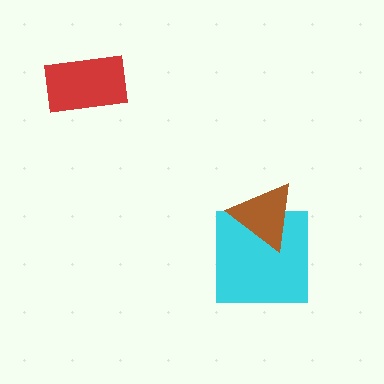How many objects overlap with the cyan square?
1 object overlaps with the cyan square.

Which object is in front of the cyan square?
The brown triangle is in front of the cyan square.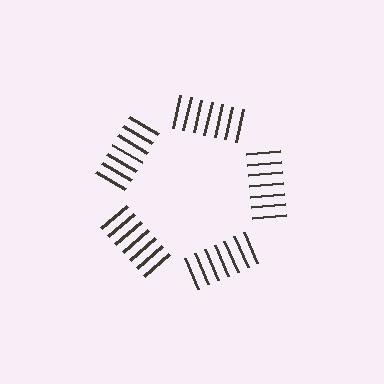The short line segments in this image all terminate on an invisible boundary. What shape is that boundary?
An illusory pentagon — the line segments terminate on its edges but no continuous stroke is drawn.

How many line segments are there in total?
35 — 7 along each of the 5 edges.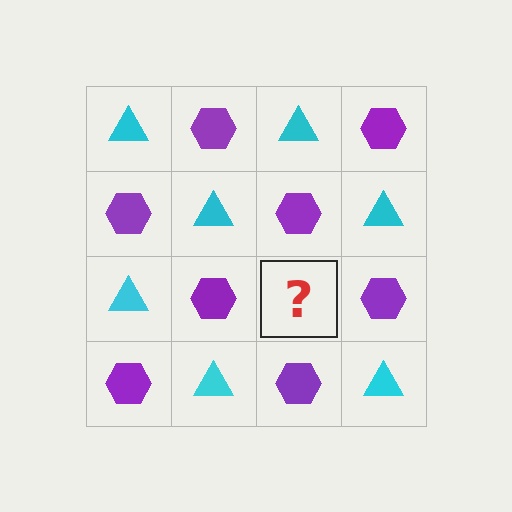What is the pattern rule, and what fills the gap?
The rule is that it alternates cyan triangle and purple hexagon in a checkerboard pattern. The gap should be filled with a cyan triangle.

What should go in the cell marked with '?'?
The missing cell should contain a cyan triangle.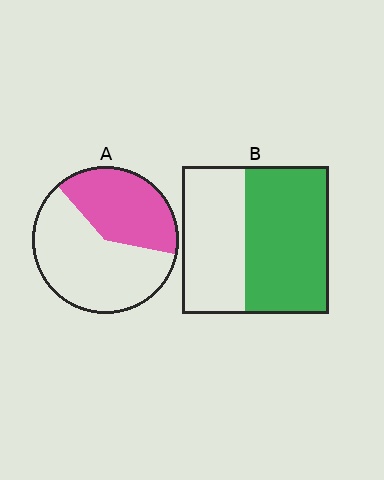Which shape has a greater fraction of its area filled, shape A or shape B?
Shape B.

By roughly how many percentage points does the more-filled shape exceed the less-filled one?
By roughly 15 percentage points (B over A).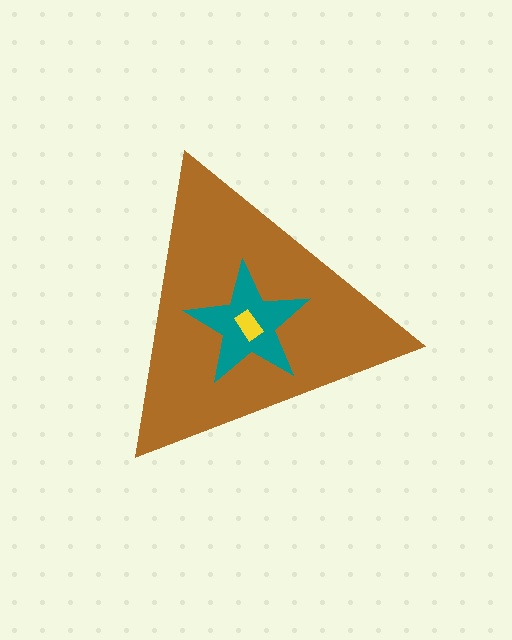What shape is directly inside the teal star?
The yellow rectangle.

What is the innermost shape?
The yellow rectangle.